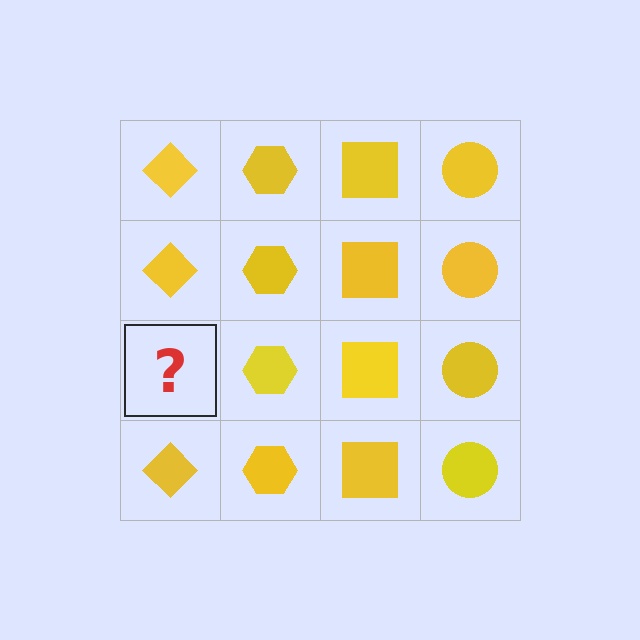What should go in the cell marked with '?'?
The missing cell should contain a yellow diamond.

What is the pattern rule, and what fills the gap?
The rule is that each column has a consistent shape. The gap should be filled with a yellow diamond.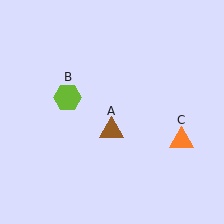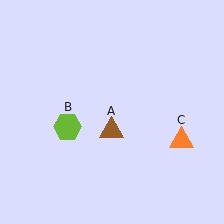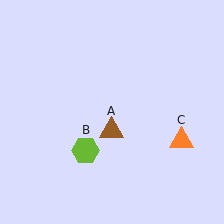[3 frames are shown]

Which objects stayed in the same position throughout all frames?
Brown triangle (object A) and orange triangle (object C) remained stationary.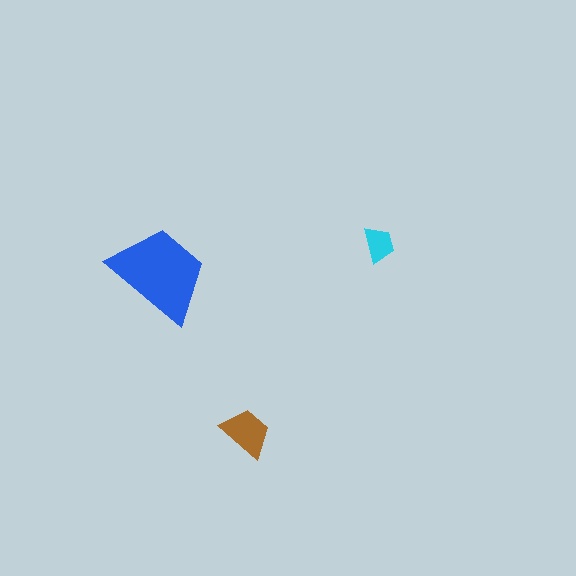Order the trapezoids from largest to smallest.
the blue one, the brown one, the cyan one.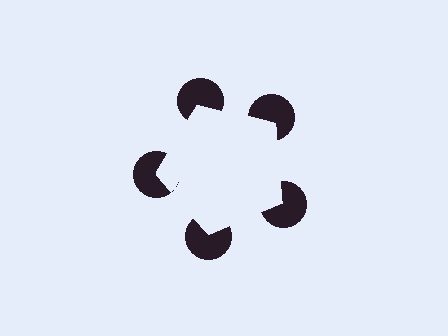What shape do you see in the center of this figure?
An illusory pentagon — its edges are inferred from the aligned wedge cuts in the pac-man discs, not physically drawn.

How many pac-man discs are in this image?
There are 5 — one at each vertex of the illusory pentagon.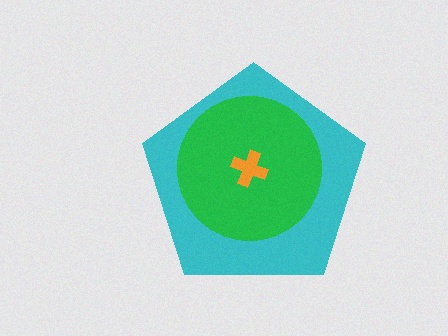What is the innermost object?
The orange cross.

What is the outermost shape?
The cyan pentagon.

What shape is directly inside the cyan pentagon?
The green circle.